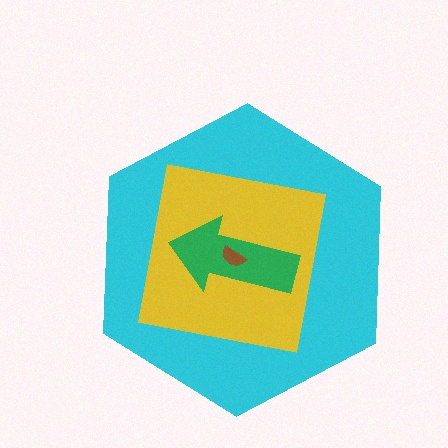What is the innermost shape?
The brown semicircle.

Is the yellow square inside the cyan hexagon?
Yes.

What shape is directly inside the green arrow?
The brown semicircle.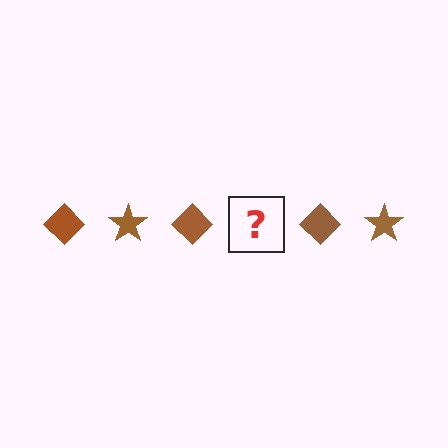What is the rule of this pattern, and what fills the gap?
The rule is that the pattern cycles through diamond, star shapes in brown. The gap should be filled with a brown star.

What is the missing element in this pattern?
The missing element is a brown star.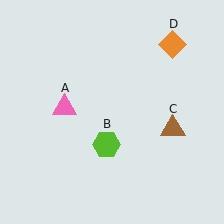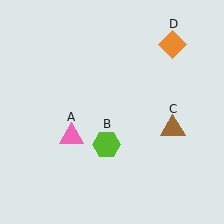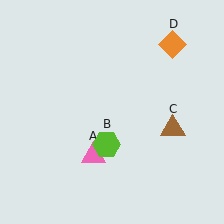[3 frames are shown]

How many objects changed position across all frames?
1 object changed position: pink triangle (object A).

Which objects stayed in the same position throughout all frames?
Lime hexagon (object B) and brown triangle (object C) and orange diamond (object D) remained stationary.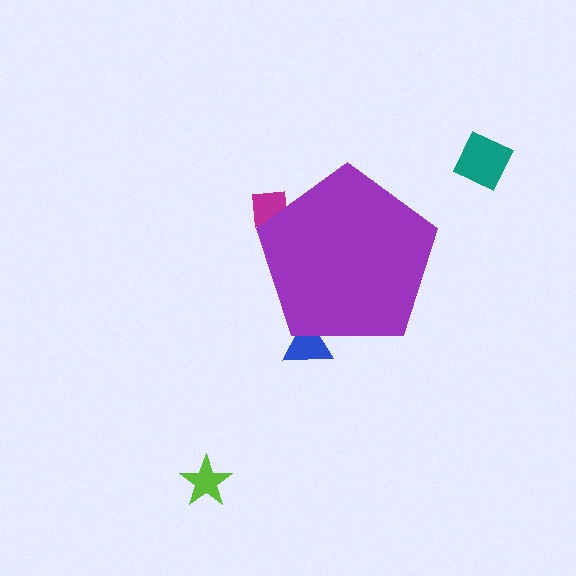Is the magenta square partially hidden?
Yes, the magenta square is partially hidden behind the purple pentagon.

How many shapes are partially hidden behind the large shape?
2 shapes are partially hidden.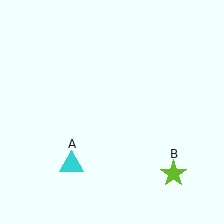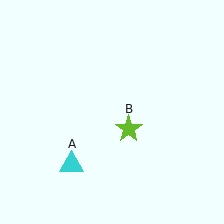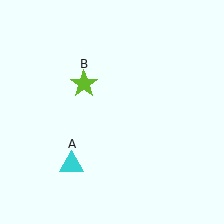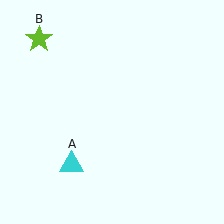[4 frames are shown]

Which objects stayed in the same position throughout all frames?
Cyan triangle (object A) remained stationary.